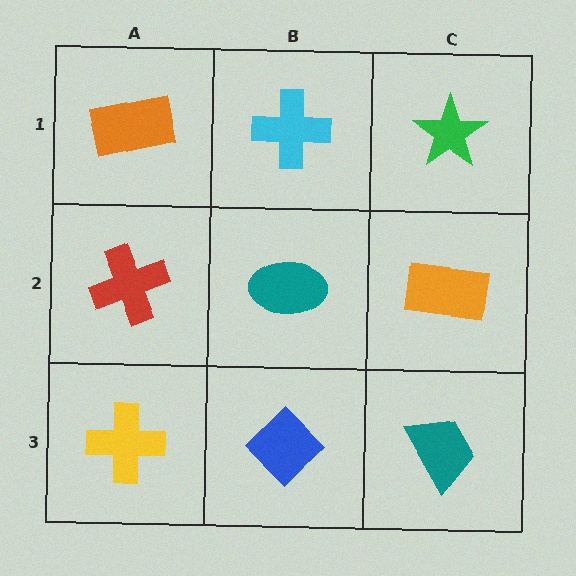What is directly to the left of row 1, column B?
An orange rectangle.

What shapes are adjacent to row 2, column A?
An orange rectangle (row 1, column A), a yellow cross (row 3, column A), a teal ellipse (row 2, column B).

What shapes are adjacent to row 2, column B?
A cyan cross (row 1, column B), a blue diamond (row 3, column B), a red cross (row 2, column A), an orange rectangle (row 2, column C).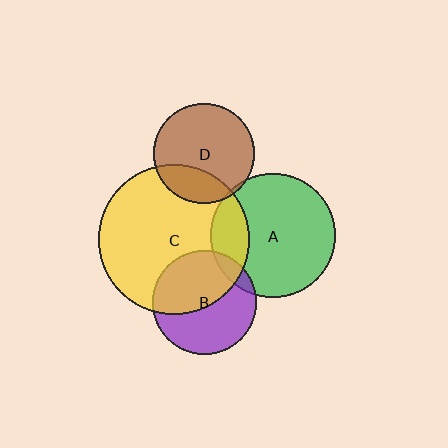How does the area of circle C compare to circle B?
Approximately 2.1 times.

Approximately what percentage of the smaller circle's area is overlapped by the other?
Approximately 10%.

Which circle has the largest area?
Circle C (yellow).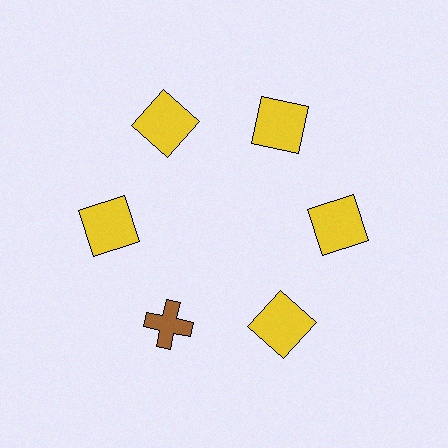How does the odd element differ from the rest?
It differs in both color (brown instead of yellow) and shape (cross instead of square).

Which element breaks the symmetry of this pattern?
The brown cross at roughly the 7 o'clock position breaks the symmetry. All other shapes are yellow squares.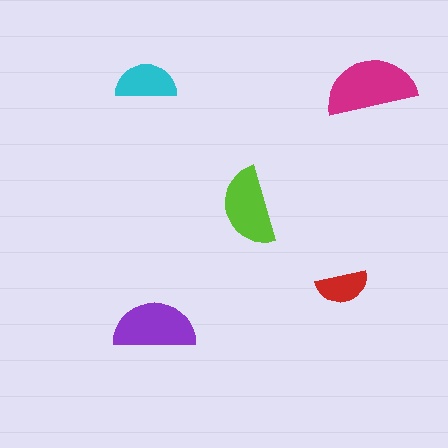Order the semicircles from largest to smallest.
the magenta one, the purple one, the lime one, the cyan one, the red one.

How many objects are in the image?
There are 5 objects in the image.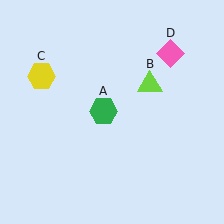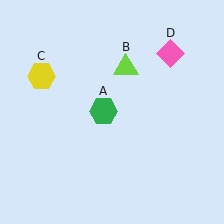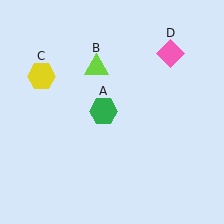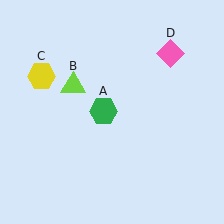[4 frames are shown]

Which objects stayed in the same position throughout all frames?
Green hexagon (object A) and yellow hexagon (object C) and pink diamond (object D) remained stationary.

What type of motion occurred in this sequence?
The lime triangle (object B) rotated counterclockwise around the center of the scene.